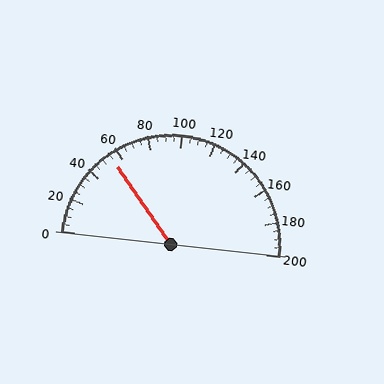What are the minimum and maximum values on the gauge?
The gauge ranges from 0 to 200.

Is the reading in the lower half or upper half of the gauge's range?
The reading is in the lower half of the range (0 to 200).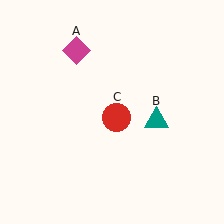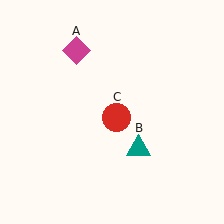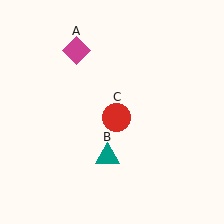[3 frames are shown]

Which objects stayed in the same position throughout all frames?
Magenta diamond (object A) and red circle (object C) remained stationary.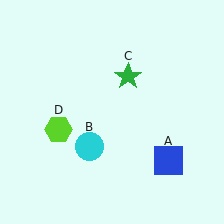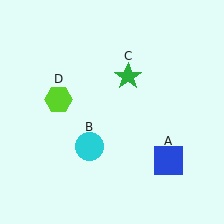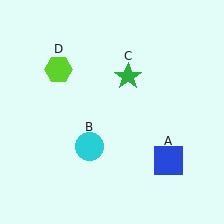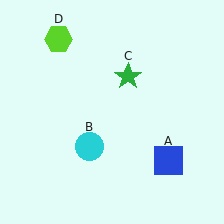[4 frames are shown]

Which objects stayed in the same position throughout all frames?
Blue square (object A) and cyan circle (object B) and green star (object C) remained stationary.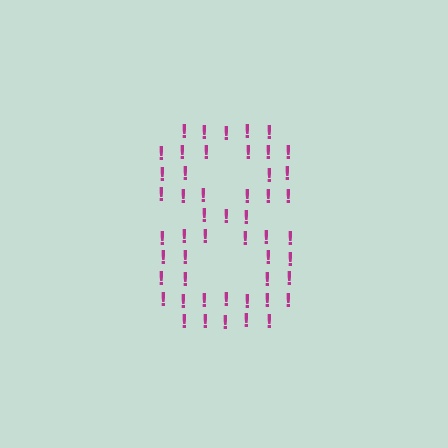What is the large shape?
The large shape is the digit 8.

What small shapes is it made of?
It is made of small exclamation marks.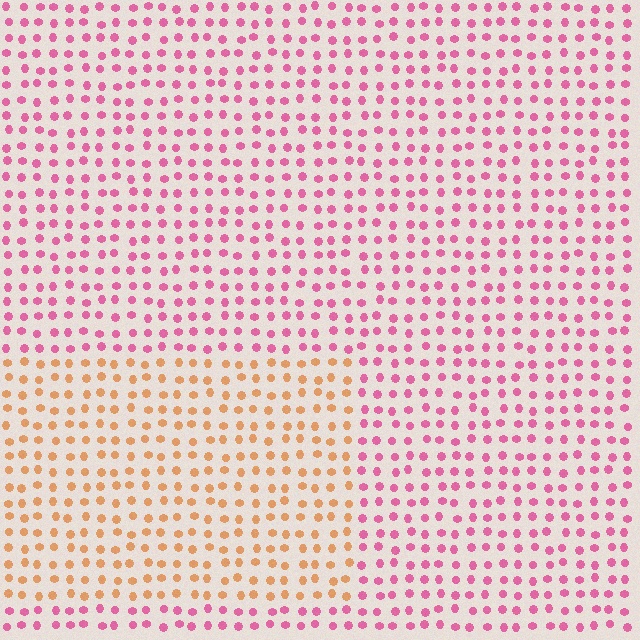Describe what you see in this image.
The image is filled with small pink elements in a uniform arrangement. A rectangle-shaped region is visible where the elements are tinted to a slightly different hue, forming a subtle color boundary.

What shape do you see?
I see a rectangle.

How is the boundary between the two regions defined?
The boundary is defined purely by a slight shift in hue (about 56 degrees). Spacing, size, and orientation are identical on both sides.